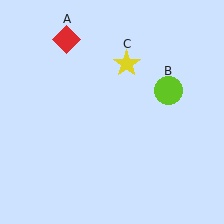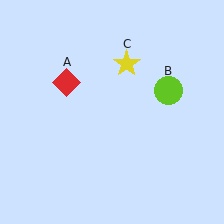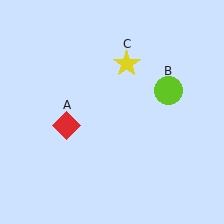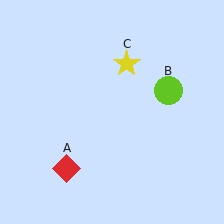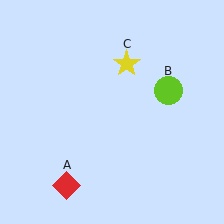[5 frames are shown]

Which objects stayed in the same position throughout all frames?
Lime circle (object B) and yellow star (object C) remained stationary.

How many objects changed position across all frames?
1 object changed position: red diamond (object A).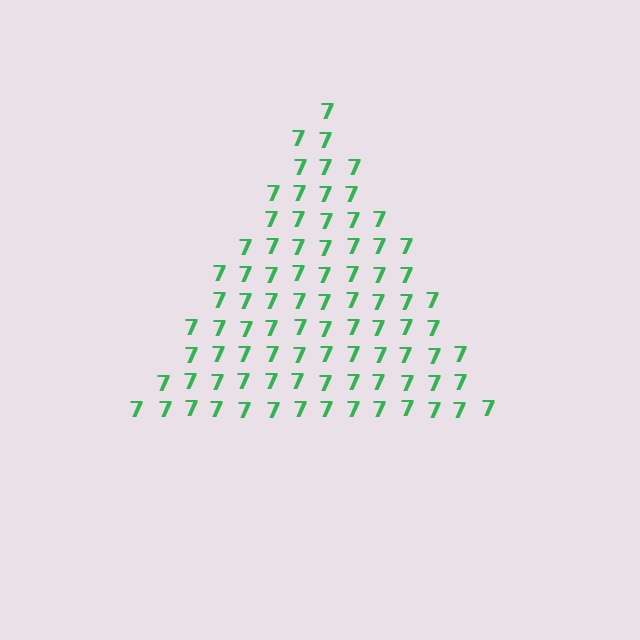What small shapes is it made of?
It is made of small digit 7's.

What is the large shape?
The large shape is a triangle.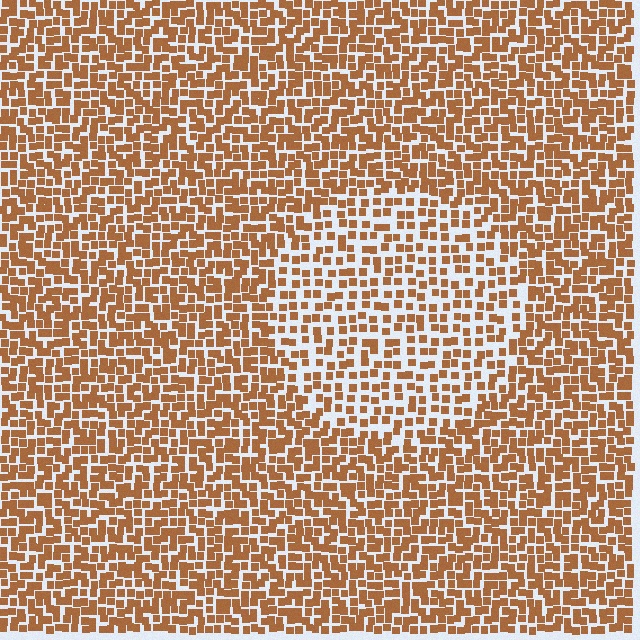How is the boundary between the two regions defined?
The boundary is defined by a change in element density (approximately 1.7x ratio). All elements are the same color, size, and shape.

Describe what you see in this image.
The image contains small brown elements arranged at two different densities. A circle-shaped region is visible where the elements are less densely packed than the surrounding area.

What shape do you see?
I see a circle.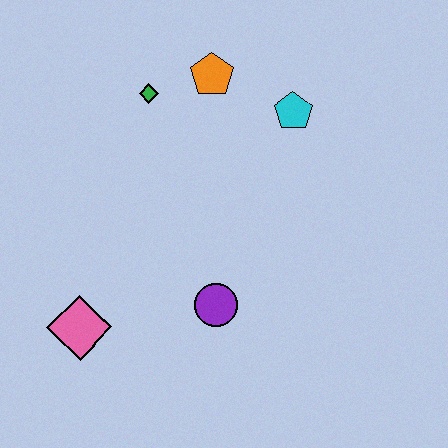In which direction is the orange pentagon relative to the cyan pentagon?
The orange pentagon is to the left of the cyan pentagon.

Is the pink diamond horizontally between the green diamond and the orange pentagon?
No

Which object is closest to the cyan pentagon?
The orange pentagon is closest to the cyan pentagon.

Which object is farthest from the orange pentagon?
The pink diamond is farthest from the orange pentagon.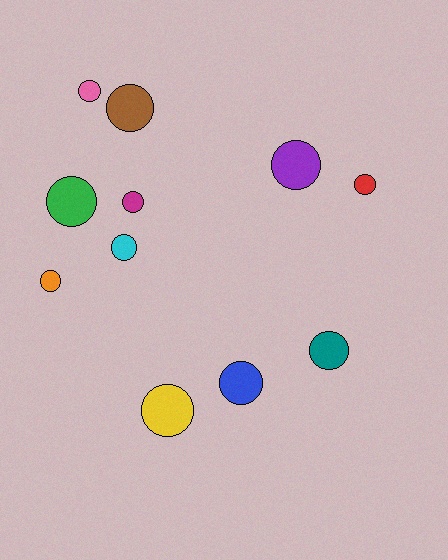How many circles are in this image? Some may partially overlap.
There are 11 circles.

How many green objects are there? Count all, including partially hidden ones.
There is 1 green object.